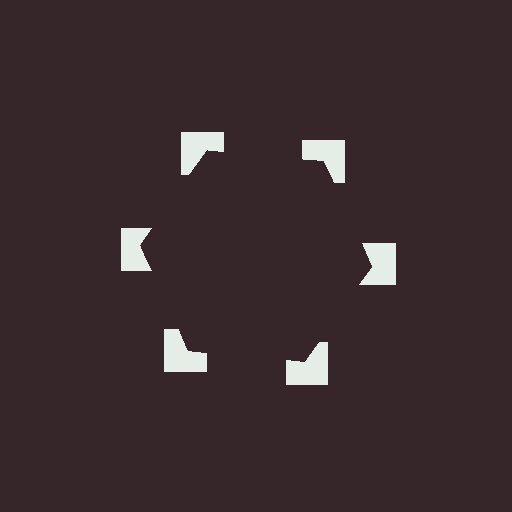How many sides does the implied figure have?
6 sides.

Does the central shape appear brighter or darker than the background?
It typically appears slightly darker than the background, even though no actual brightness change is drawn.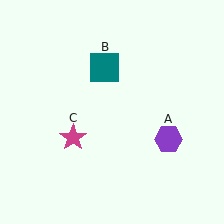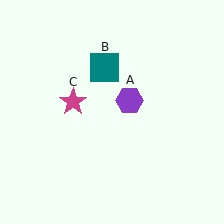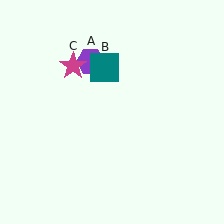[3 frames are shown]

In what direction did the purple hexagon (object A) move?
The purple hexagon (object A) moved up and to the left.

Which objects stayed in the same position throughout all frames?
Teal square (object B) remained stationary.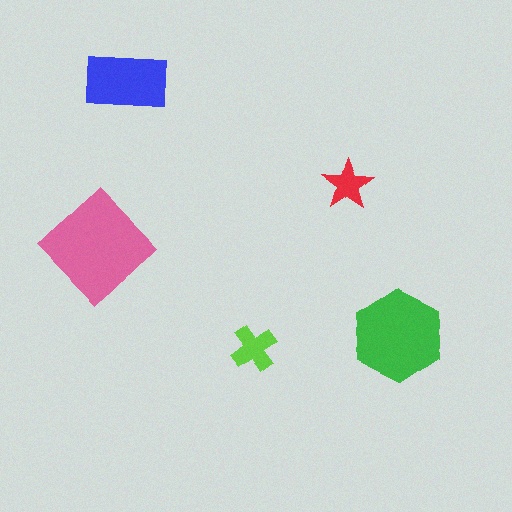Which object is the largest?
The pink diamond.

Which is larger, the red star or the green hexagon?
The green hexagon.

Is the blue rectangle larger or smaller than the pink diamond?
Smaller.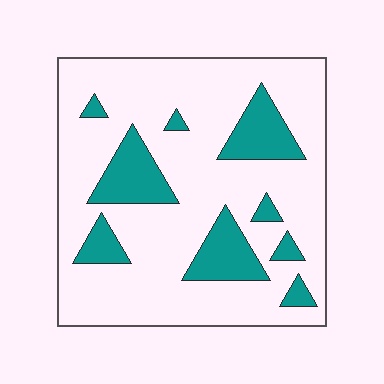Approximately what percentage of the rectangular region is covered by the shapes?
Approximately 20%.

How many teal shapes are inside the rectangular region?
9.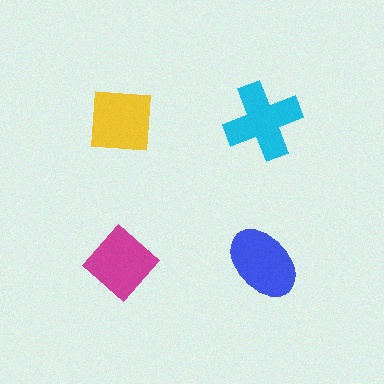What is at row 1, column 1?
A yellow square.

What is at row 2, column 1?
A magenta diamond.